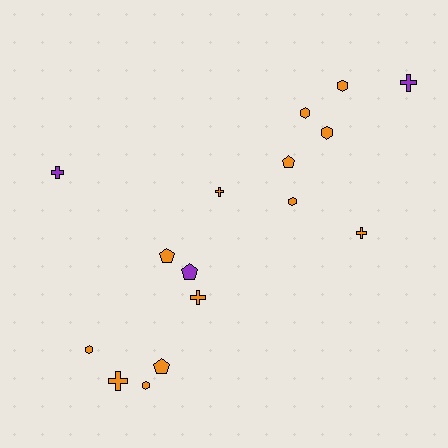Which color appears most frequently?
Orange, with 13 objects.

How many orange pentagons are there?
There are 3 orange pentagons.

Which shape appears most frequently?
Cross, with 6 objects.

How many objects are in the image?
There are 16 objects.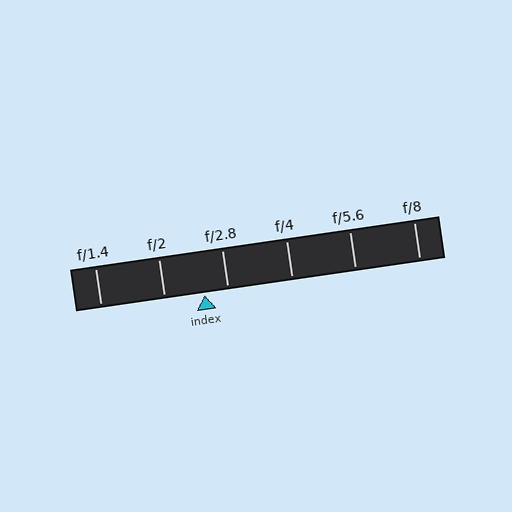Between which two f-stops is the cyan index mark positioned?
The index mark is between f/2 and f/2.8.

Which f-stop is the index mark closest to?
The index mark is closest to f/2.8.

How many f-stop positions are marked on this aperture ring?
There are 6 f-stop positions marked.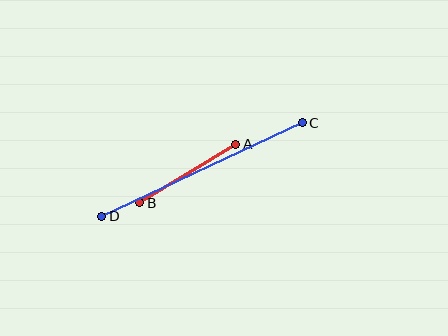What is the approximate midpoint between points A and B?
The midpoint is at approximately (188, 174) pixels.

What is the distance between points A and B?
The distance is approximately 112 pixels.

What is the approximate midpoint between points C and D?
The midpoint is at approximately (202, 169) pixels.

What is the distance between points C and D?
The distance is approximately 221 pixels.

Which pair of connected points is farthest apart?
Points C and D are farthest apart.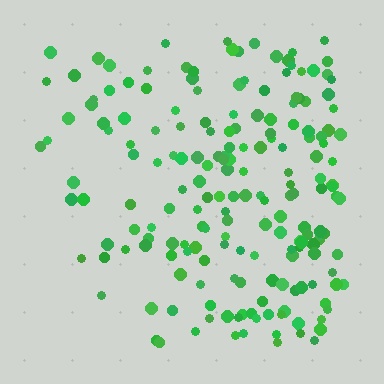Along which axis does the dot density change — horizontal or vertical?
Horizontal.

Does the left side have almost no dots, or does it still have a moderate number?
Still a moderate number, just noticeably fewer than the right.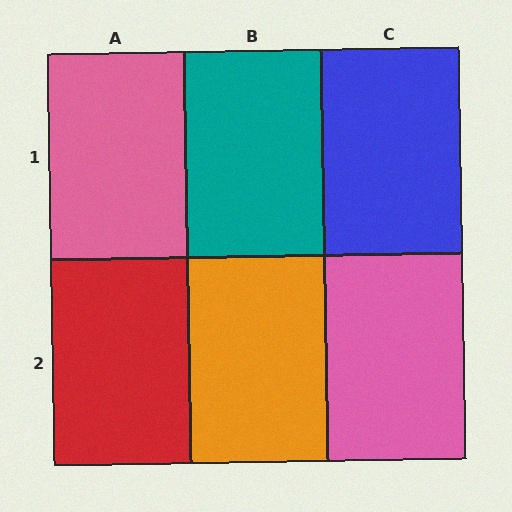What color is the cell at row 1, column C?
Blue.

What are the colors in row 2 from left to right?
Red, orange, pink.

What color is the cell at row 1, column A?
Pink.